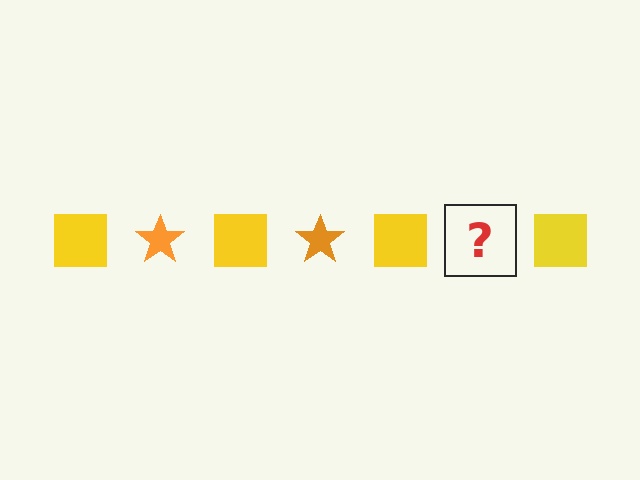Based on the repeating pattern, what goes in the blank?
The blank should be an orange star.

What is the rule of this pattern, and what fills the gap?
The rule is that the pattern alternates between yellow square and orange star. The gap should be filled with an orange star.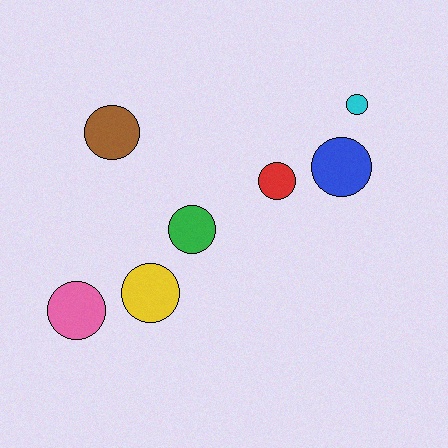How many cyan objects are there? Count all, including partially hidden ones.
There is 1 cyan object.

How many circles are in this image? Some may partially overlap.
There are 7 circles.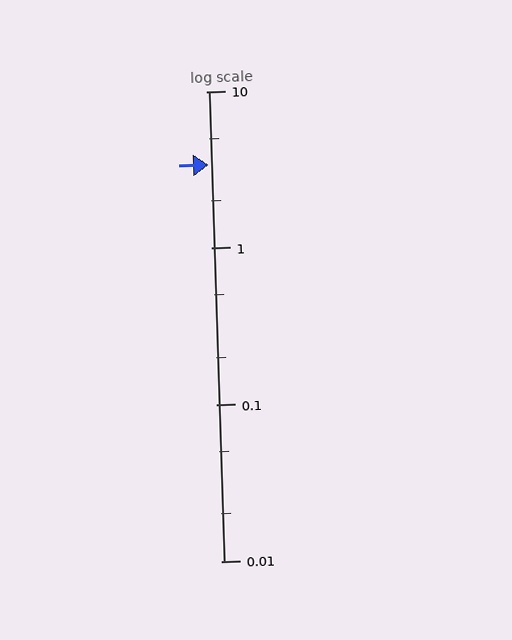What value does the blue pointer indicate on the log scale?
The pointer indicates approximately 3.4.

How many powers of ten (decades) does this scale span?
The scale spans 3 decades, from 0.01 to 10.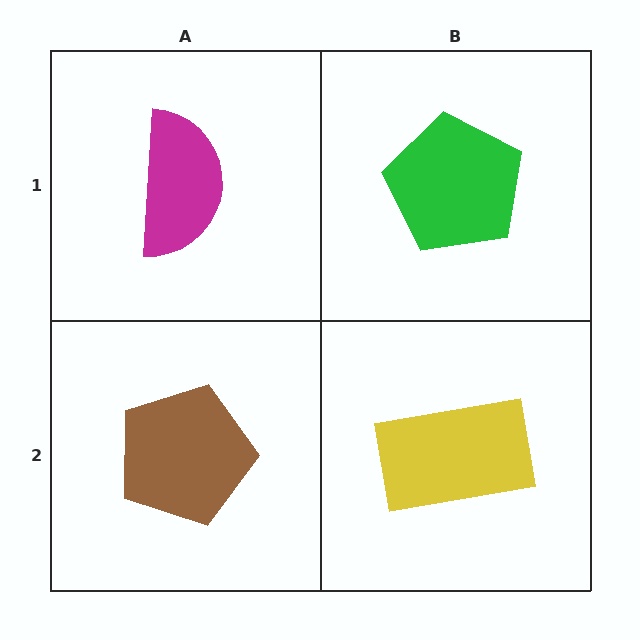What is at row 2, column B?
A yellow rectangle.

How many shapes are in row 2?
2 shapes.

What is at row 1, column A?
A magenta semicircle.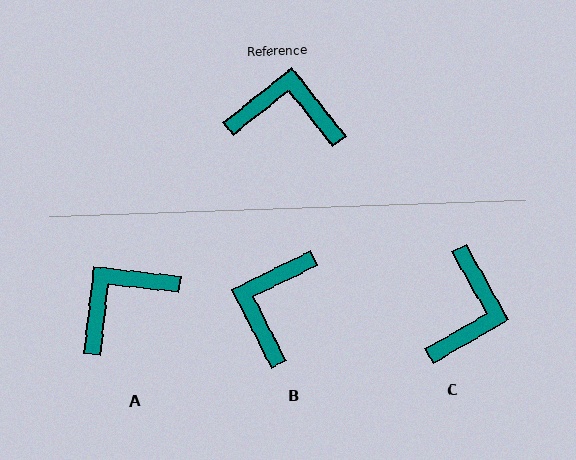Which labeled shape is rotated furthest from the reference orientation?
C, about 99 degrees away.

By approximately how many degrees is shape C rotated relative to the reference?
Approximately 99 degrees clockwise.